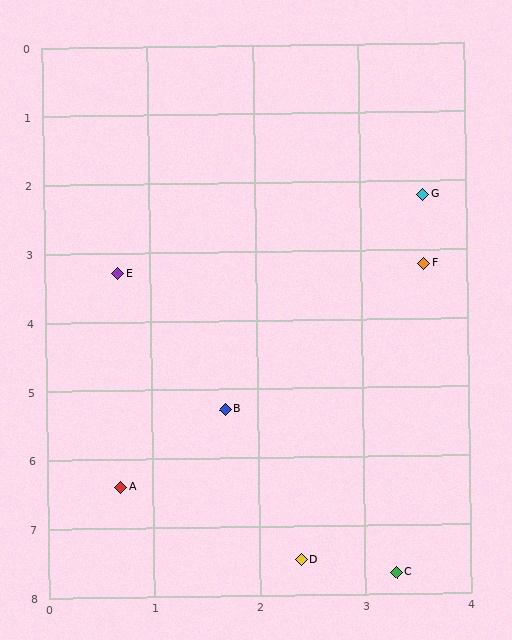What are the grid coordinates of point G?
Point G is at approximately (3.6, 2.2).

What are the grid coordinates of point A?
Point A is at approximately (0.7, 6.4).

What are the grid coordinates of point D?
Point D is at approximately (2.4, 7.5).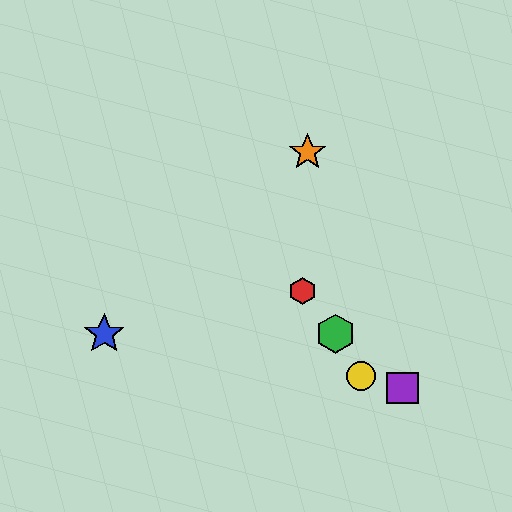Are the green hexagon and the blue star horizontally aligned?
Yes, both are at y≈334.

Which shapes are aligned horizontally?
The blue star, the green hexagon are aligned horizontally.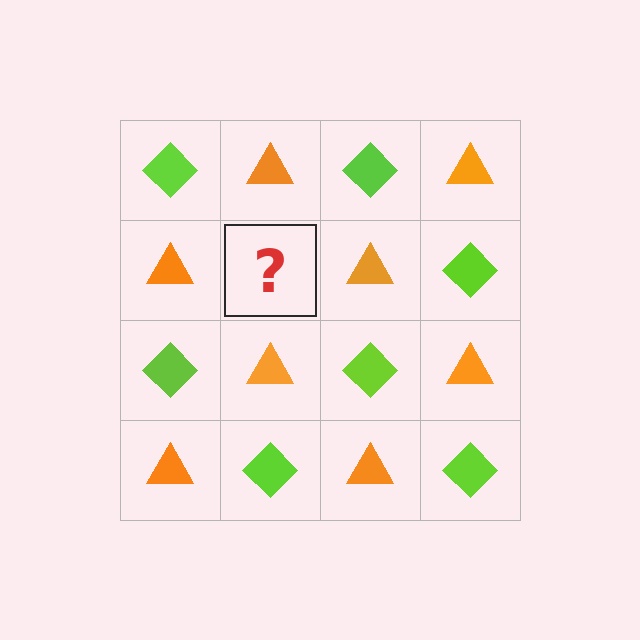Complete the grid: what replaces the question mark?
The question mark should be replaced with a lime diamond.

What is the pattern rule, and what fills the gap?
The rule is that it alternates lime diamond and orange triangle in a checkerboard pattern. The gap should be filled with a lime diamond.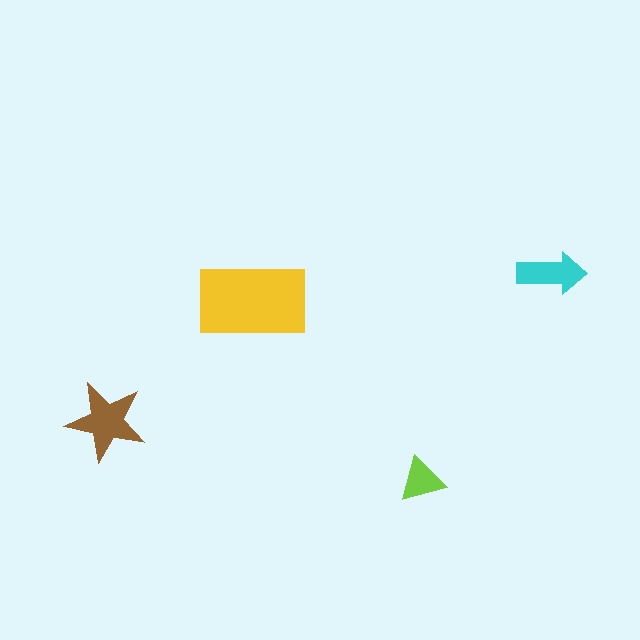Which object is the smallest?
The lime triangle.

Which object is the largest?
The yellow rectangle.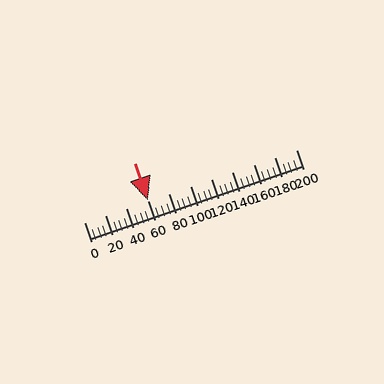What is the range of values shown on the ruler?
The ruler shows values from 0 to 200.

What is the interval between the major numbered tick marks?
The major tick marks are spaced 20 units apart.